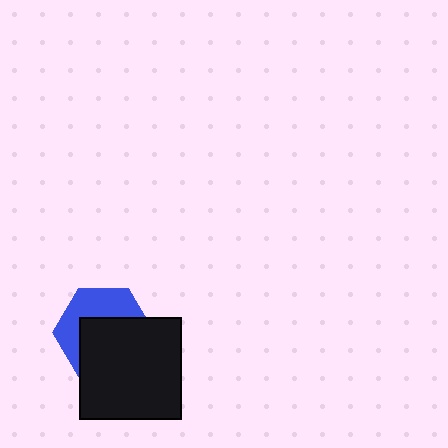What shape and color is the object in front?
The object in front is a black square.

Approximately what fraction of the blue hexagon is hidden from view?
Roughly 56% of the blue hexagon is hidden behind the black square.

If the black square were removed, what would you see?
You would see the complete blue hexagon.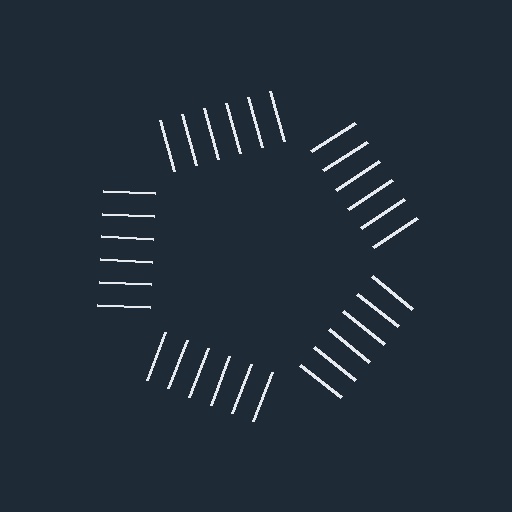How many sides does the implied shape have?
5 sides — the line-ends trace a pentagon.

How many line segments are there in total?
30 — 6 along each of the 5 edges.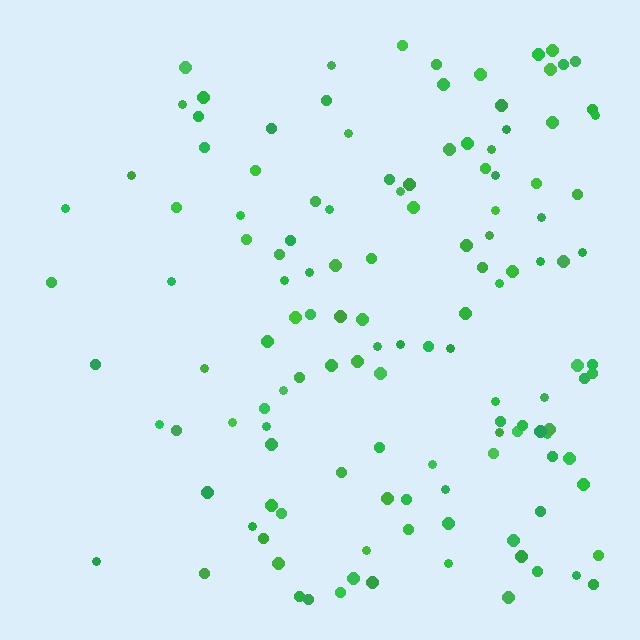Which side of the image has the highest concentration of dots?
The right.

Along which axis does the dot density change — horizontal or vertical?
Horizontal.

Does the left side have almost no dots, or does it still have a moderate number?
Still a moderate number, just noticeably fewer than the right.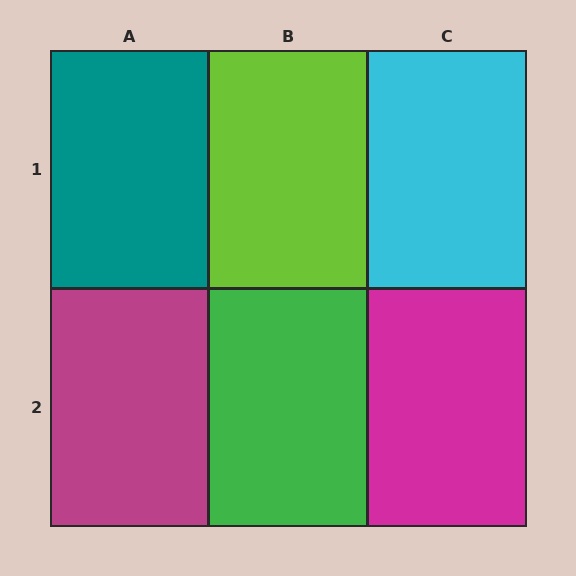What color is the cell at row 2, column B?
Green.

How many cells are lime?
1 cell is lime.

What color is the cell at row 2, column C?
Magenta.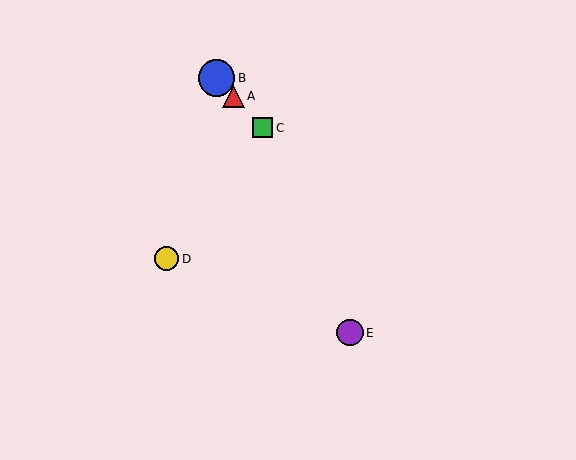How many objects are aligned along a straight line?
3 objects (A, B, C) are aligned along a straight line.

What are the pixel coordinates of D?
Object D is at (167, 259).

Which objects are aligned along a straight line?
Objects A, B, C are aligned along a straight line.